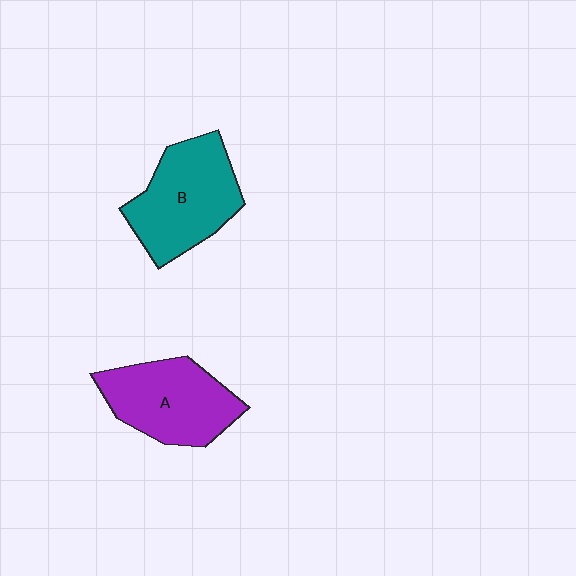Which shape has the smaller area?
Shape A (purple).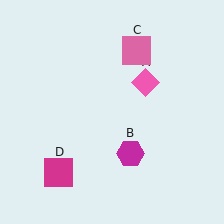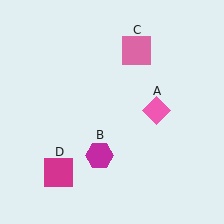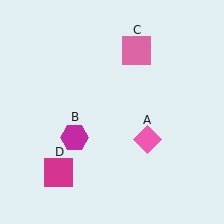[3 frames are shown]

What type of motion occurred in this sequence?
The pink diamond (object A), magenta hexagon (object B) rotated clockwise around the center of the scene.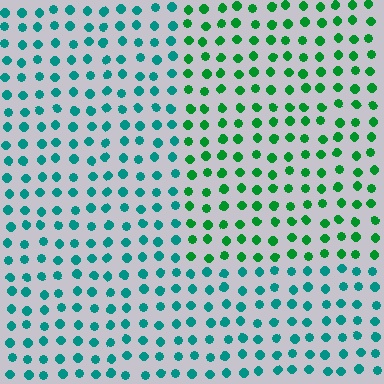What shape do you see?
I see a rectangle.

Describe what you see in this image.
The image is filled with small teal elements in a uniform arrangement. A rectangle-shaped region is visible where the elements are tinted to a slightly different hue, forming a subtle color boundary.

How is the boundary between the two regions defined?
The boundary is defined purely by a slight shift in hue (about 39 degrees). Spacing, size, and orientation are identical on both sides.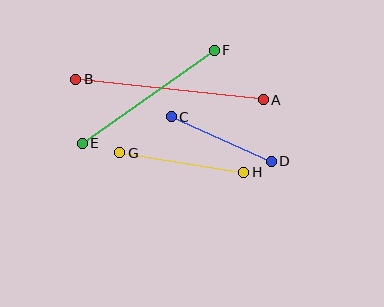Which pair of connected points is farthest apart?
Points A and B are farthest apart.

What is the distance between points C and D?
The distance is approximately 109 pixels.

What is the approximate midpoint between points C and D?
The midpoint is at approximately (221, 139) pixels.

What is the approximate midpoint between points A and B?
The midpoint is at approximately (170, 89) pixels.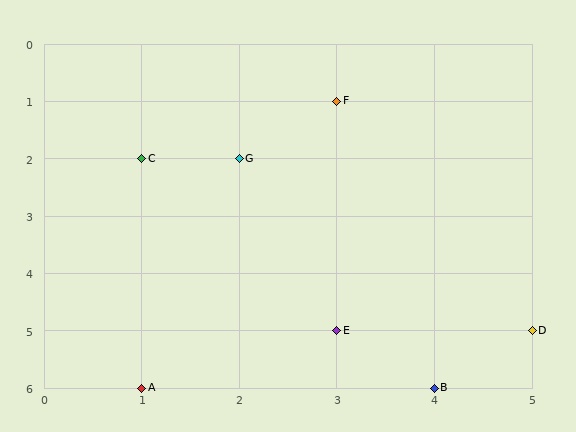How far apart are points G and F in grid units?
Points G and F are 1 column and 1 row apart (about 1.4 grid units diagonally).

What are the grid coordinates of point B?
Point B is at grid coordinates (4, 6).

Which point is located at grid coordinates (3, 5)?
Point E is at (3, 5).